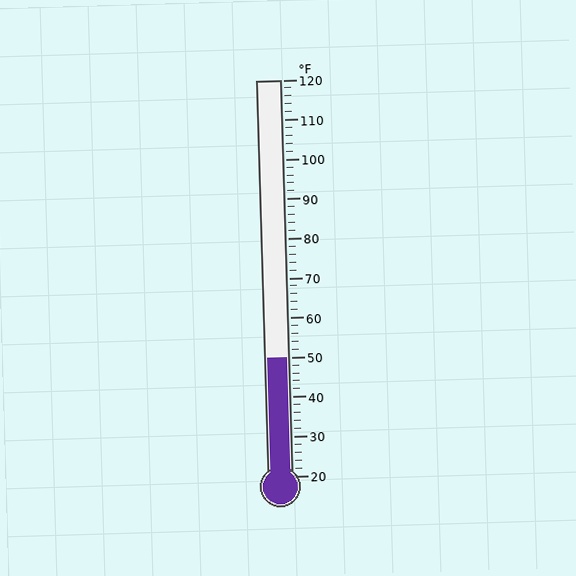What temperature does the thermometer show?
The thermometer shows approximately 50°F.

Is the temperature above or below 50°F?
The temperature is at 50°F.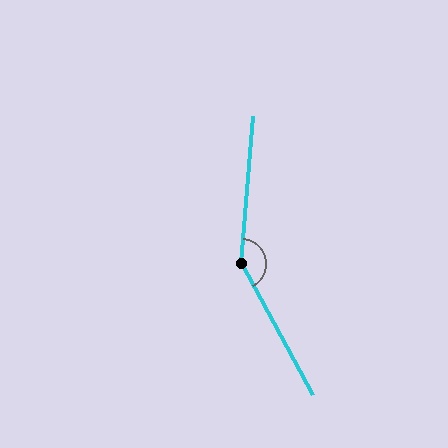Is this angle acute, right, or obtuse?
It is obtuse.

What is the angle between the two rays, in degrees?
Approximately 147 degrees.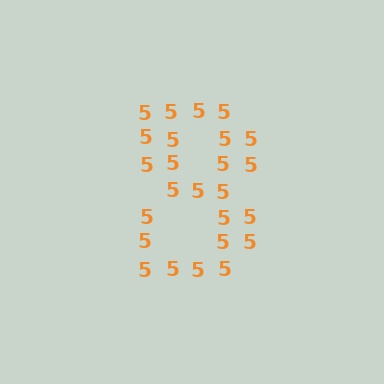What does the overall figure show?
The overall figure shows the digit 8.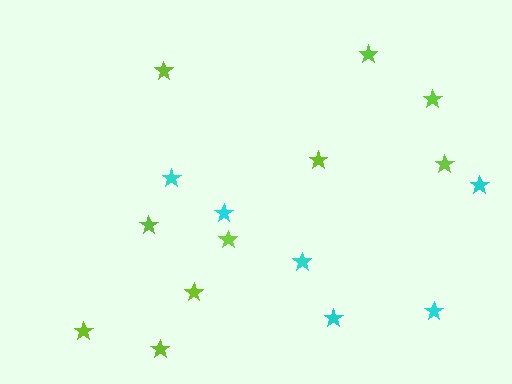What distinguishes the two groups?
There are 2 groups: one group of lime stars (10) and one group of cyan stars (6).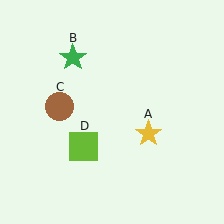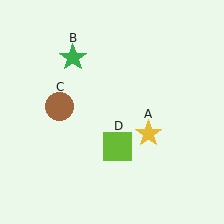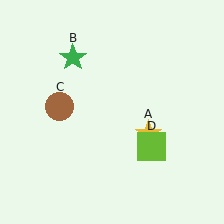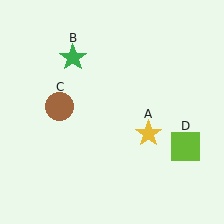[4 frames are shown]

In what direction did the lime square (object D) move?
The lime square (object D) moved right.